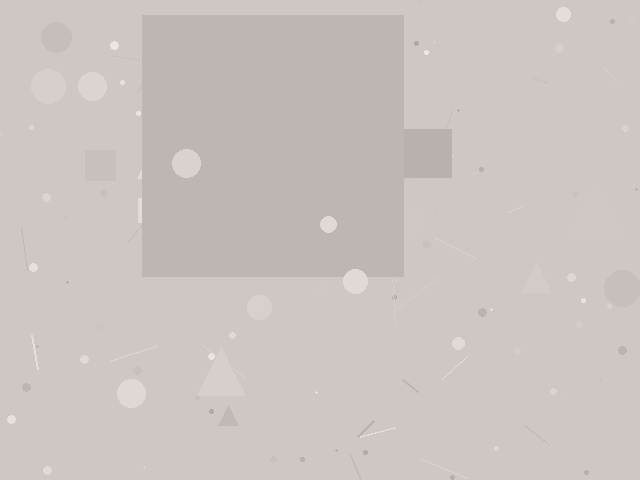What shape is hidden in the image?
A square is hidden in the image.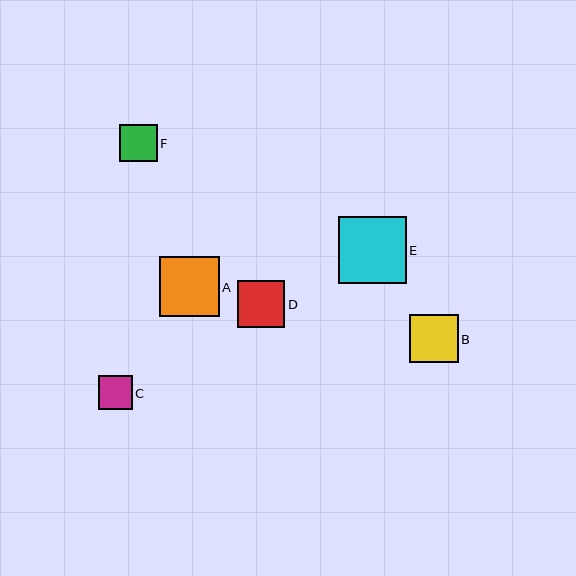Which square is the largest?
Square E is the largest with a size of approximately 68 pixels.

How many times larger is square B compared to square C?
Square B is approximately 1.4 times the size of square C.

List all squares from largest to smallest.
From largest to smallest: E, A, B, D, F, C.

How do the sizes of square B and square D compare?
Square B and square D are approximately the same size.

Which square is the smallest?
Square C is the smallest with a size of approximately 34 pixels.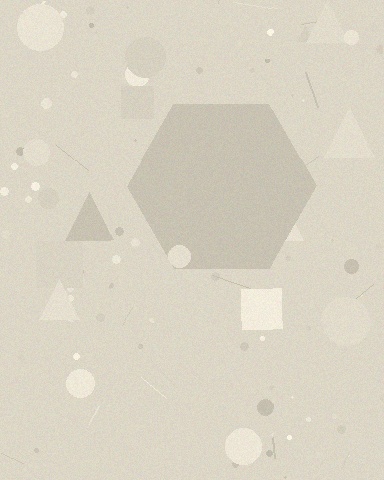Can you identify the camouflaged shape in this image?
The camouflaged shape is a hexagon.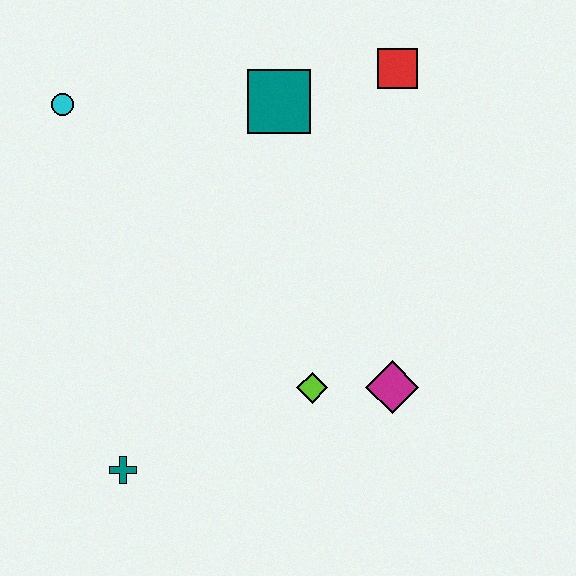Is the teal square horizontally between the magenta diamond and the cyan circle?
Yes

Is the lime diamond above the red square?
No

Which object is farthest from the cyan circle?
The magenta diamond is farthest from the cyan circle.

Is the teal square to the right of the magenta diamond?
No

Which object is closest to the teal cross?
The lime diamond is closest to the teal cross.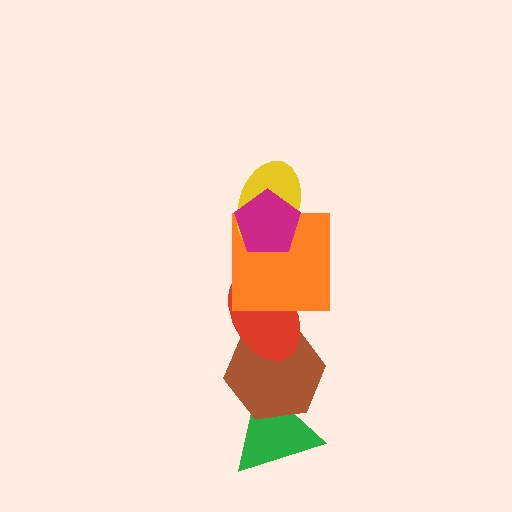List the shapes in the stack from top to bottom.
From top to bottom: the magenta pentagon, the yellow ellipse, the orange square, the red ellipse, the brown hexagon, the green triangle.